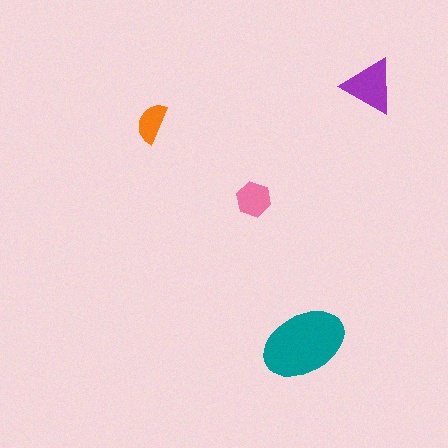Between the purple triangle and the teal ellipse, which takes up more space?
The teal ellipse.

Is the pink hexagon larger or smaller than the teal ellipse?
Smaller.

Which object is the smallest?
The orange semicircle.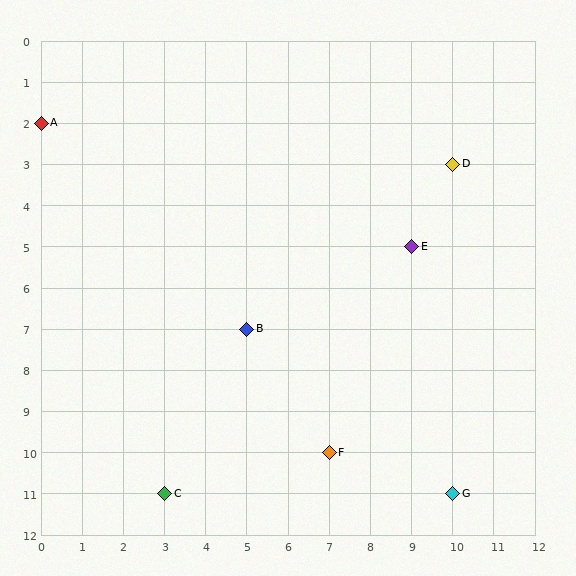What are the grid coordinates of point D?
Point D is at grid coordinates (10, 3).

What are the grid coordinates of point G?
Point G is at grid coordinates (10, 11).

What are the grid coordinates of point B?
Point B is at grid coordinates (5, 7).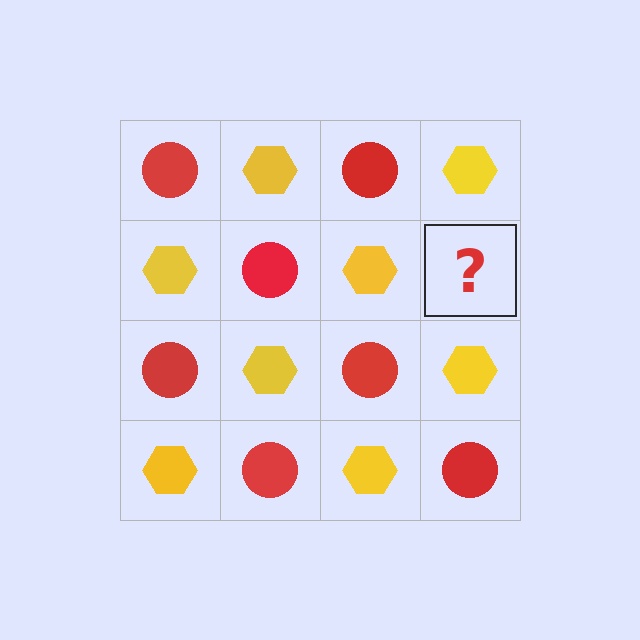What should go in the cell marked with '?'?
The missing cell should contain a red circle.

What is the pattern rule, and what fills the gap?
The rule is that it alternates red circle and yellow hexagon in a checkerboard pattern. The gap should be filled with a red circle.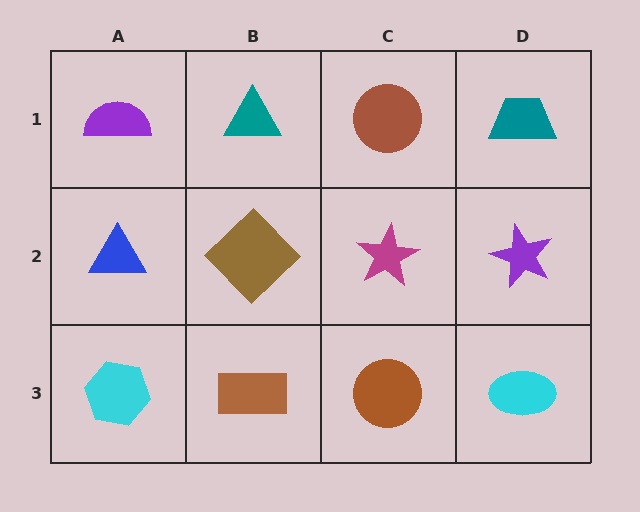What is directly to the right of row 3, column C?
A cyan ellipse.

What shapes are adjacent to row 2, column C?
A brown circle (row 1, column C), a brown circle (row 3, column C), a brown diamond (row 2, column B), a purple star (row 2, column D).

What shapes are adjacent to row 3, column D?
A purple star (row 2, column D), a brown circle (row 3, column C).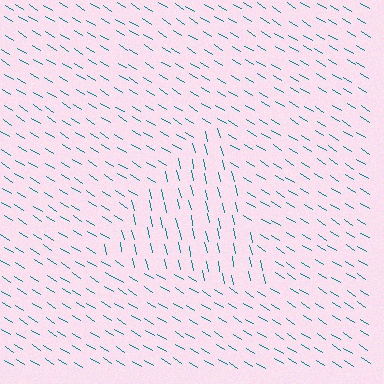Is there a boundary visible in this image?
Yes, there is a texture boundary formed by a change in line orientation.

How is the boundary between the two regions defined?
The boundary is defined purely by a change in line orientation (approximately 45 degrees difference). All lines are the same color and thickness.